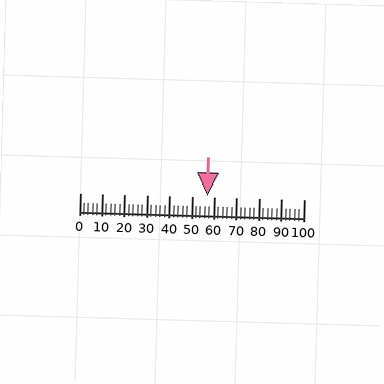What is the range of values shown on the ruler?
The ruler shows values from 0 to 100.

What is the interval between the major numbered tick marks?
The major tick marks are spaced 10 units apart.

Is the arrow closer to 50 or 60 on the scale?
The arrow is closer to 60.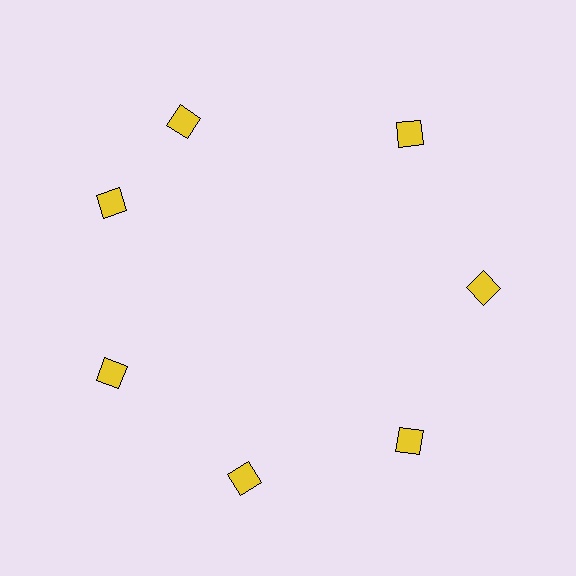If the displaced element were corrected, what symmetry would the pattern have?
It would have 7-fold rotational symmetry — the pattern would map onto itself every 51 degrees.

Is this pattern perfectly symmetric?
No. The 7 yellow diamonds are arranged in a ring, but one element near the 12 o'clock position is rotated out of alignment along the ring, breaking the 7-fold rotational symmetry.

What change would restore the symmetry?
The symmetry would be restored by rotating it back into even spacing with its neighbors so that all 7 diamonds sit at equal angles and equal distance from the center.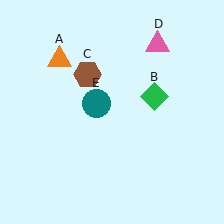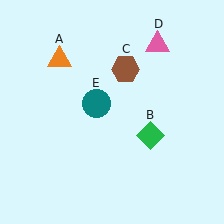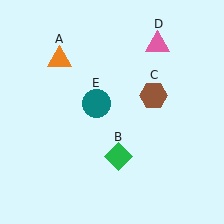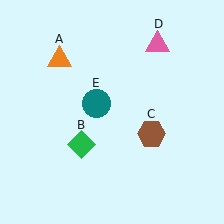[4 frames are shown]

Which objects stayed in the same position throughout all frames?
Orange triangle (object A) and pink triangle (object D) and teal circle (object E) remained stationary.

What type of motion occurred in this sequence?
The green diamond (object B), brown hexagon (object C) rotated clockwise around the center of the scene.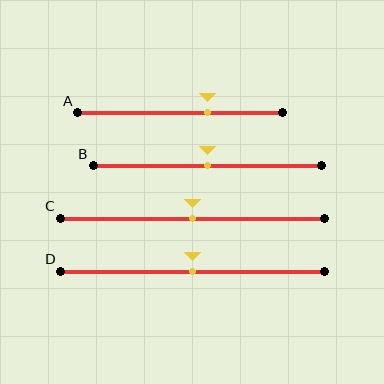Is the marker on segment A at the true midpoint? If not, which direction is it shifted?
No, the marker on segment A is shifted to the right by about 13% of the segment length.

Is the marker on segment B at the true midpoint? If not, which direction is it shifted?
Yes, the marker on segment B is at the true midpoint.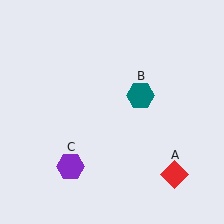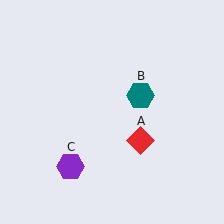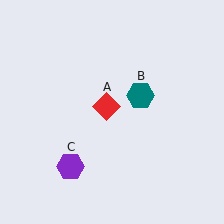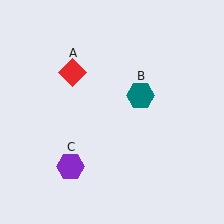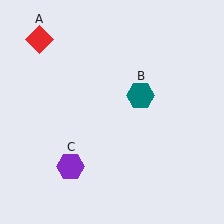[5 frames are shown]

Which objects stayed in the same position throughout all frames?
Teal hexagon (object B) and purple hexagon (object C) remained stationary.